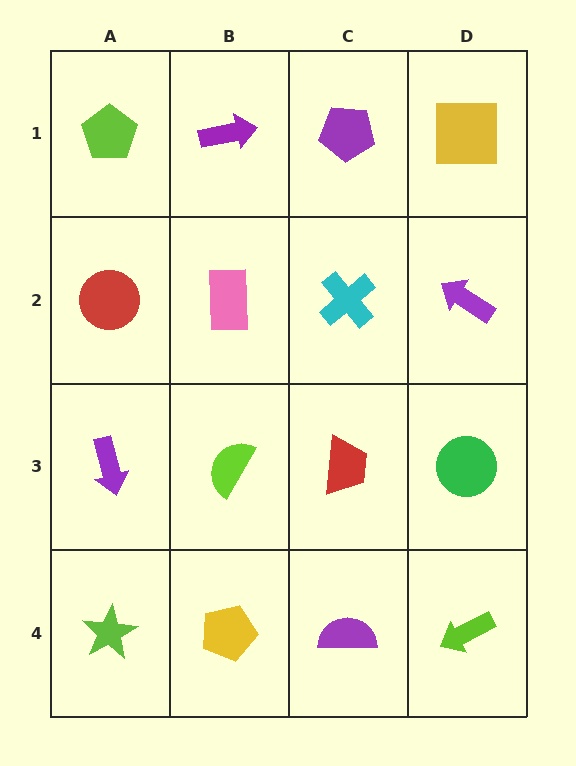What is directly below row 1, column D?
A purple arrow.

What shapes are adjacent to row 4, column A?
A purple arrow (row 3, column A), a yellow pentagon (row 4, column B).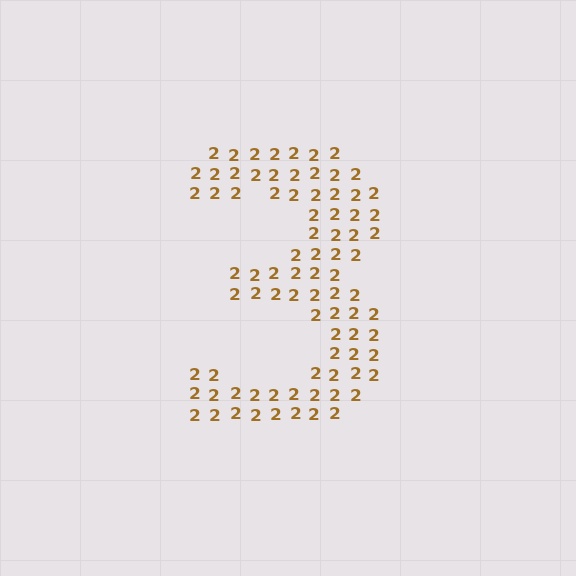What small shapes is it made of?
It is made of small digit 2's.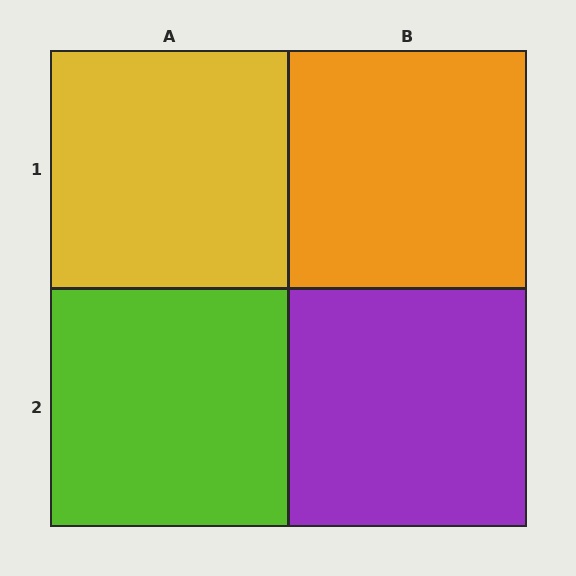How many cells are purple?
1 cell is purple.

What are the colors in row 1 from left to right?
Yellow, orange.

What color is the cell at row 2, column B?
Purple.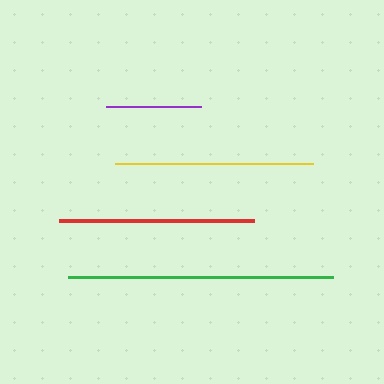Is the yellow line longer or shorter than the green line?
The green line is longer than the yellow line.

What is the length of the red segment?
The red segment is approximately 195 pixels long.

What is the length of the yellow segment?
The yellow segment is approximately 198 pixels long.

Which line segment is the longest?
The green line is the longest at approximately 266 pixels.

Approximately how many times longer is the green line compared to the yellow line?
The green line is approximately 1.3 times the length of the yellow line.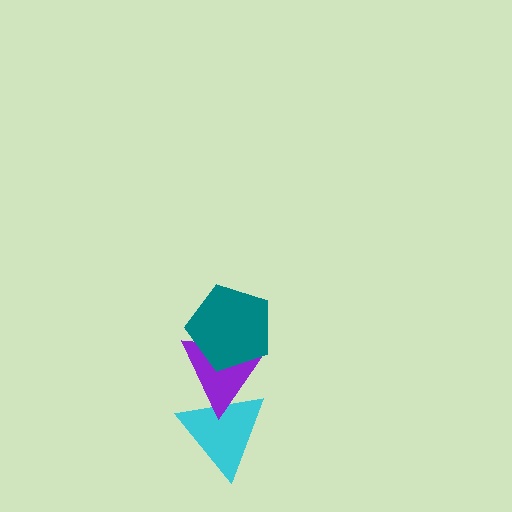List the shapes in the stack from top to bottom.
From top to bottom: the teal pentagon, the purple triangle, the cyan triangle.